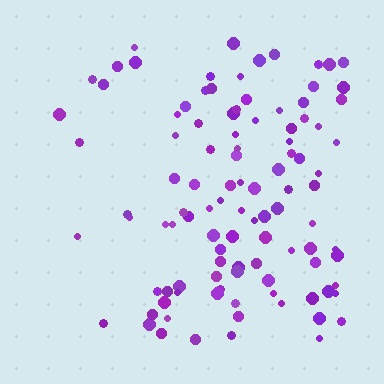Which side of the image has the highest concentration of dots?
The right.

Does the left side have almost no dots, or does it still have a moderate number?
Still a moderate number, just noticeably fewer than the right.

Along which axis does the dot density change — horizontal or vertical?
Horizontal.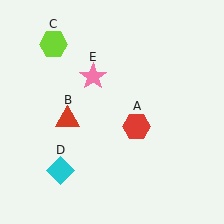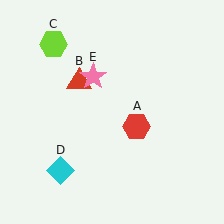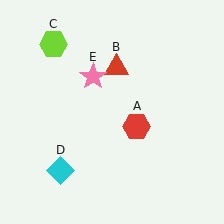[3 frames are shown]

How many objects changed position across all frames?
1 object changed position: red triangle (object B).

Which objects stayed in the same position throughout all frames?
Red hexagon (object A) and lime hexagon (object C) and cyan diamond (object D) and pink star (object E) remained stationary.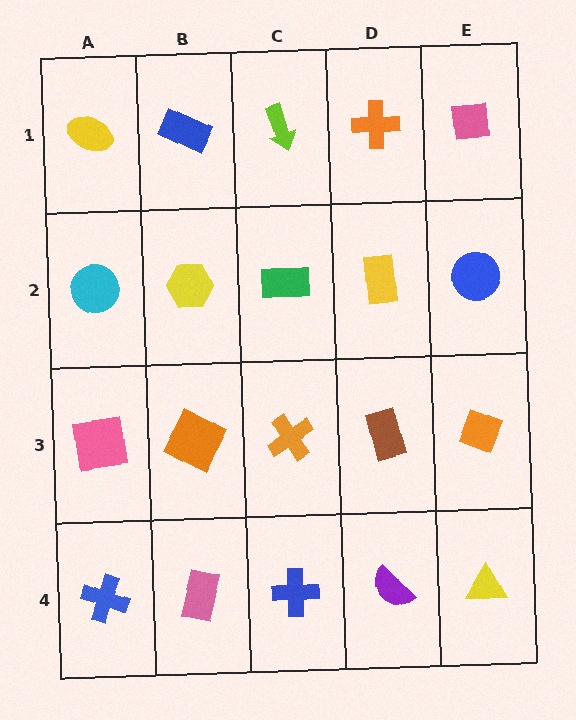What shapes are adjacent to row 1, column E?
A blue circle (row 2, column E), an orange cross (row 1, column D).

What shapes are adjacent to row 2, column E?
A pink square (row 1, column E), an orange diamond (row 3, column E), a yellow rectangle (row 2, column D).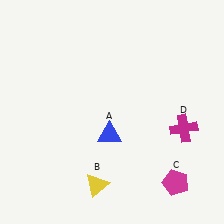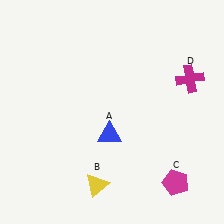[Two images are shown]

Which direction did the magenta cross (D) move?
The magenta cross (D) moved up.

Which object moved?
The magenta cross (D) moved up.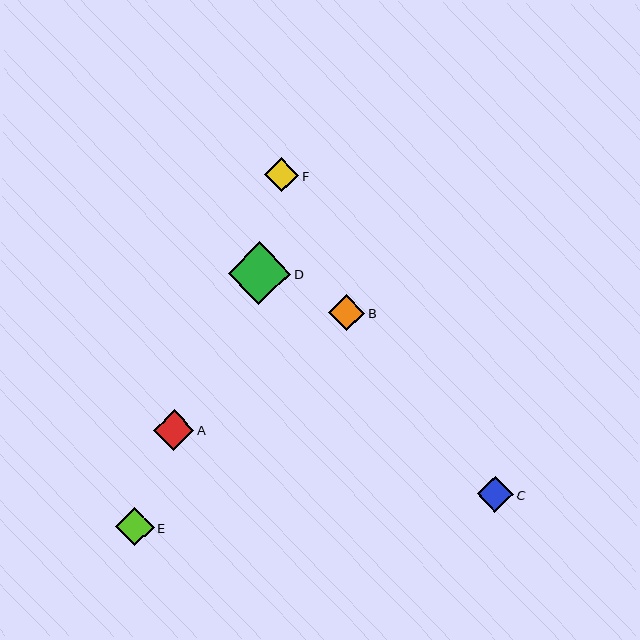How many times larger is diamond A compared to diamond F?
Diamond A is approximately 1.2 times the size of diamond F.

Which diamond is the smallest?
Diamond F is the smallest with a size of approximately 34 pixels.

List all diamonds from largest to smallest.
From largest to smallest: D, A, E, B, C, F.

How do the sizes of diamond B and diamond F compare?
Diamond B and diamond F are approximately the same size.